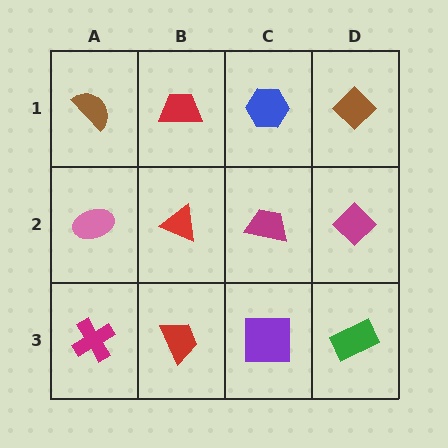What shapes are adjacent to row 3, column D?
A magenta diamond (row 2, column D), a purple square (row 3, column C).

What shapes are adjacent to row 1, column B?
A red triangle (row 2, column B), a brown semicircle (row 1, column A), a blue hexagon (row 1, column C).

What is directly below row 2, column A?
A magenta cross.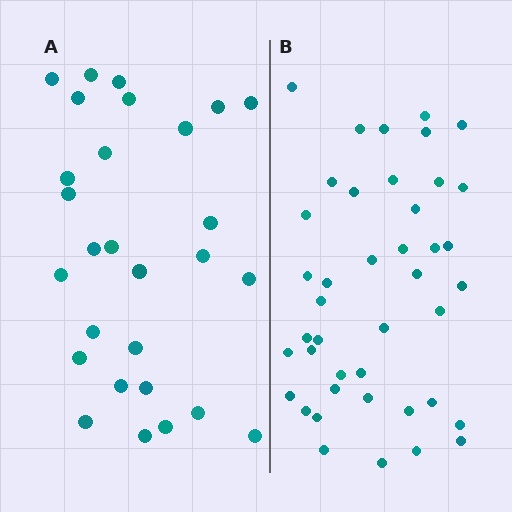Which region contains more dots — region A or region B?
Region B (the right region) has more dots.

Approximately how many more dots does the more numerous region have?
Region B has approximately 15 more dots than region A.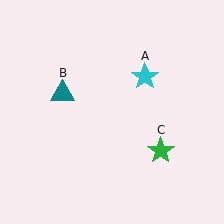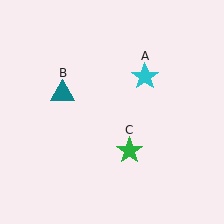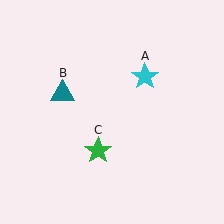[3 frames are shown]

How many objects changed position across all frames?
1 object changed position: green star (object C).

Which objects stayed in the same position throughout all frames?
Cyan star (object A) and teal triangle (object B) remained stationary.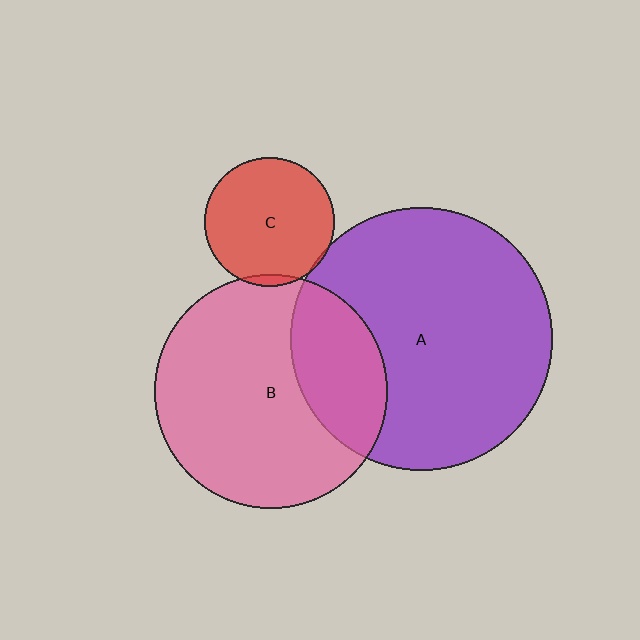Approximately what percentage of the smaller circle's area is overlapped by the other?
Approximately 5%.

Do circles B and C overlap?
Yes.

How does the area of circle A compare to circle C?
Approximately 4.1 times.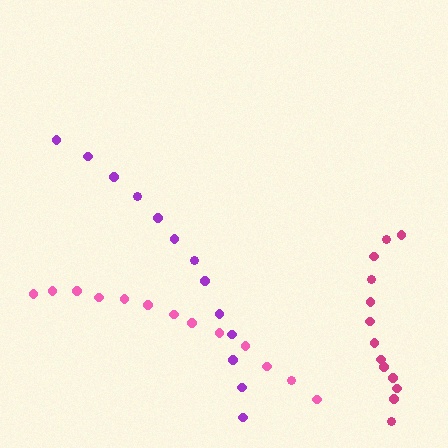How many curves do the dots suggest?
There are 3 distinct paths.